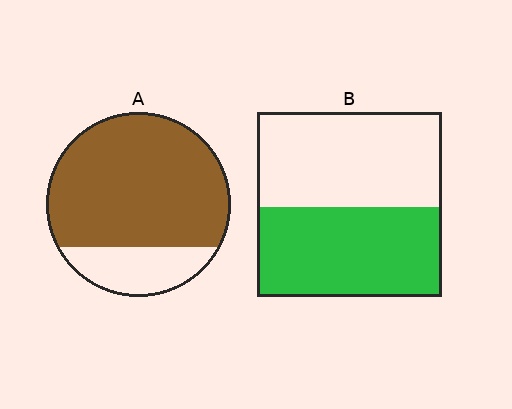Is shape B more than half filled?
Roughly half.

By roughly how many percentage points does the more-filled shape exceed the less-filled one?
By roughly 30 percentage points (A over B).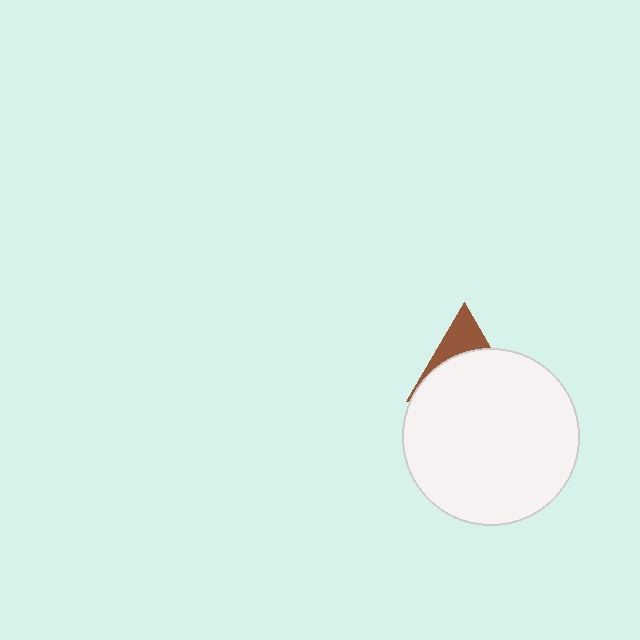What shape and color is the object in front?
The object in front is a white circle.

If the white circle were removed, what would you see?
You would see the complete brown triangle.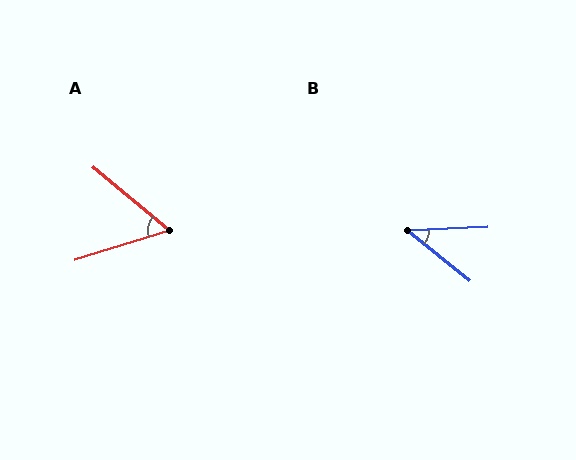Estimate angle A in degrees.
Approximately 57 degrees.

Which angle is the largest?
A, at approximately 57 degrees.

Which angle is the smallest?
B, at approximately 41 degrees.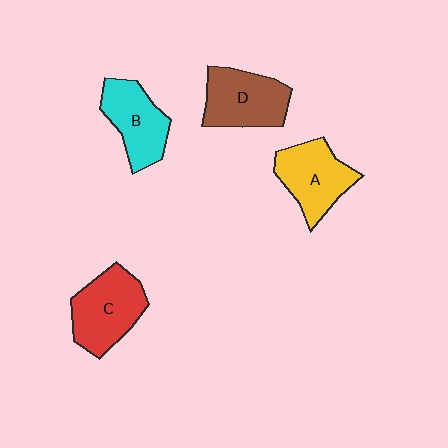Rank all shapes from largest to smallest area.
From largest to smallest: C (red), D (brown), A (yellow), B (cyan).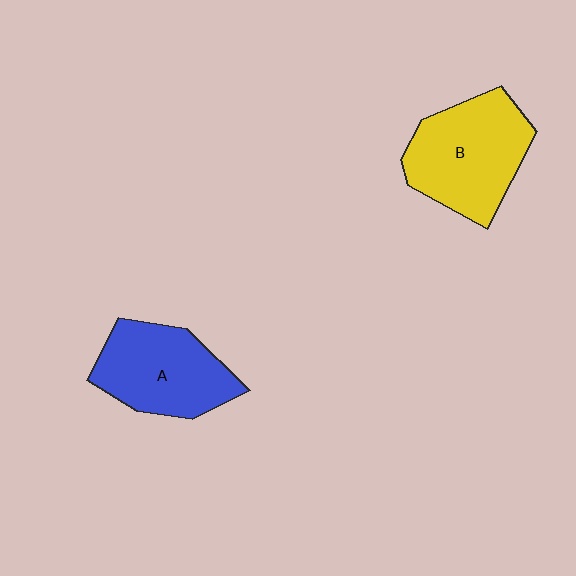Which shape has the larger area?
Shape B (yellow).